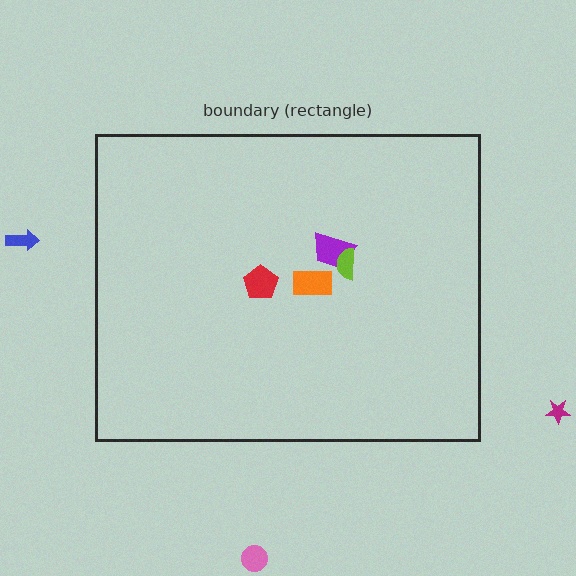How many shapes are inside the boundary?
4 inside, 3 outside.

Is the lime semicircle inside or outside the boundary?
Inside.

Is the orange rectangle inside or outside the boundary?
Inside.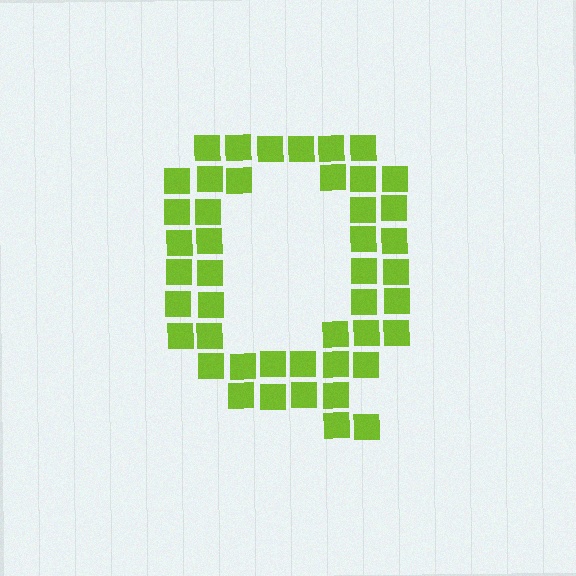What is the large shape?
The large shape is the letter Q.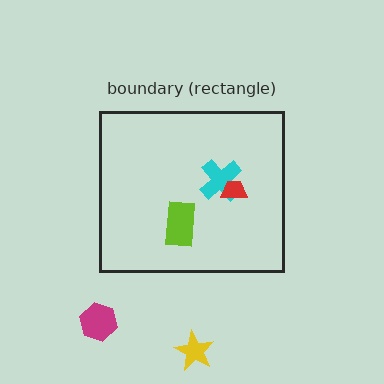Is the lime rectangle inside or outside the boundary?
Inside.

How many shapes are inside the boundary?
3 inside, 2 outside.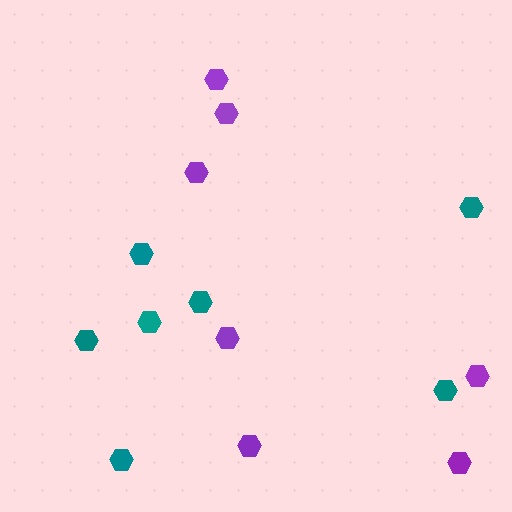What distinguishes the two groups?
There are 2 groups: one group of teal hexagons (7) and one group of purple hexagons (7).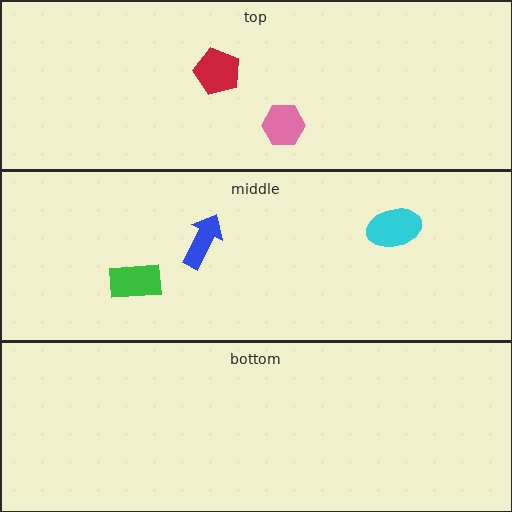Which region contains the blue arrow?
The middle region.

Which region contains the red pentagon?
The top region.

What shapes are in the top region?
The pink hexagon, the red pentagon.